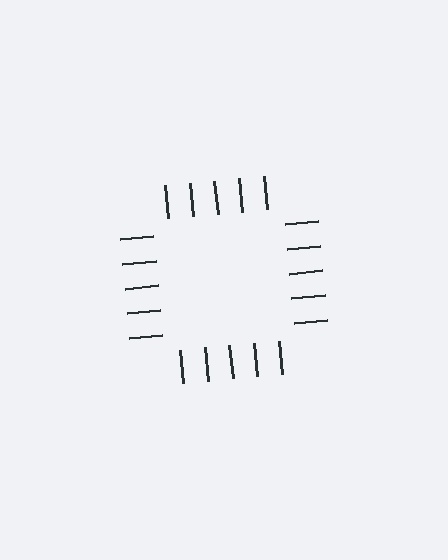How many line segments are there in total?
20 — 5 along each of the 4 edges.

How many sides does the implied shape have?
4 sides — the line-ends trace a square.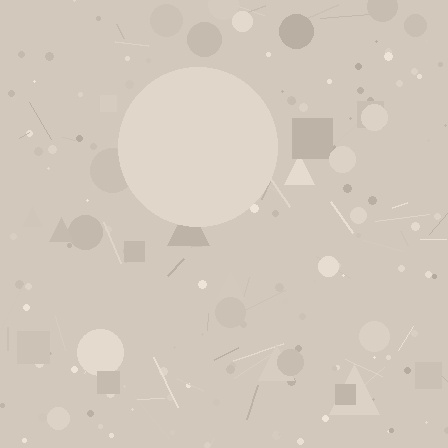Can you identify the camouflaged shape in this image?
The camouflaged shape is a circle.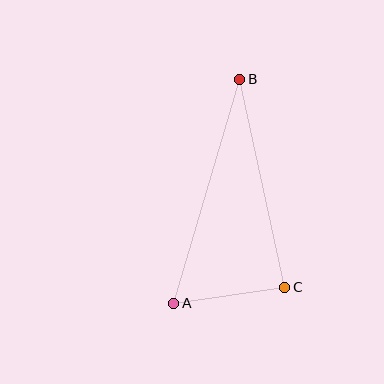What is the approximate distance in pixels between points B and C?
The distance between B and C is approximately 213 pixels.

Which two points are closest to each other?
Points A and C are closest to each other.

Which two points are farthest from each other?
Points A and B are farthest from each other.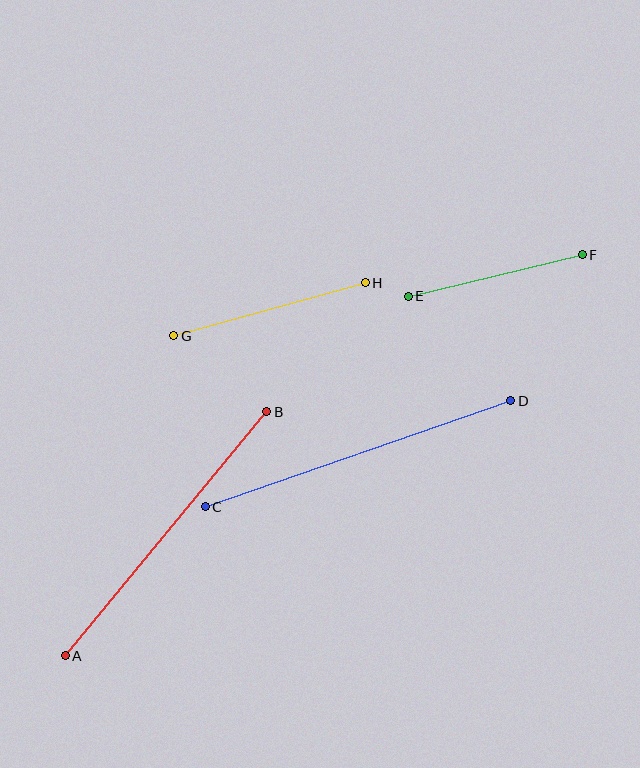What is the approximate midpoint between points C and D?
The midpoint is at approximately (358, 454) pixels.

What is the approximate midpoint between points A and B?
The midpoint is at approximately (166, 534) pixels.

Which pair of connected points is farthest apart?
Points C and D are farthest apart.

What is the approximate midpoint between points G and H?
The midpoint is at approximately (269, 309) pixels.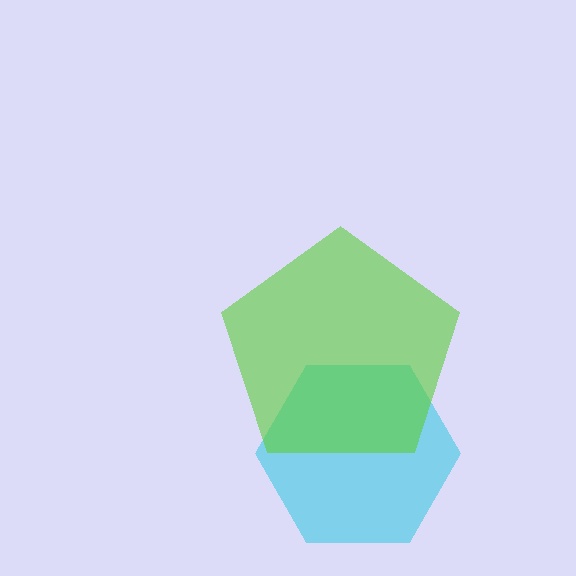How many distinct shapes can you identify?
There are 2 distinct shapes: a cyan hexagon, a lime pentagon.